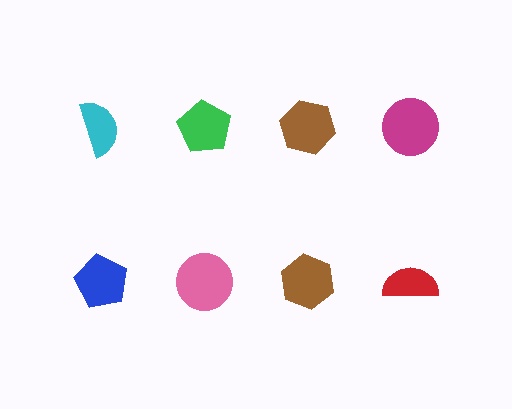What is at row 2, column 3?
A brown hexagon.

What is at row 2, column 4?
A red semicircle.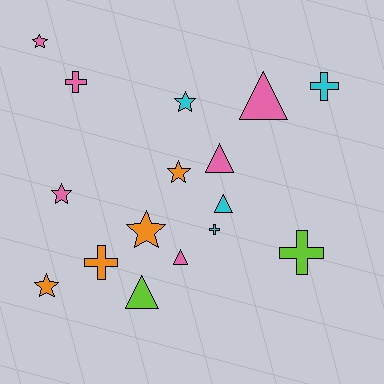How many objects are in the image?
There are 16 objects.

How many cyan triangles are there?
There is 1 cyan triangle.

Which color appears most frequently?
Pink, with 6 objects.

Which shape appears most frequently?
Star, with 6 objects.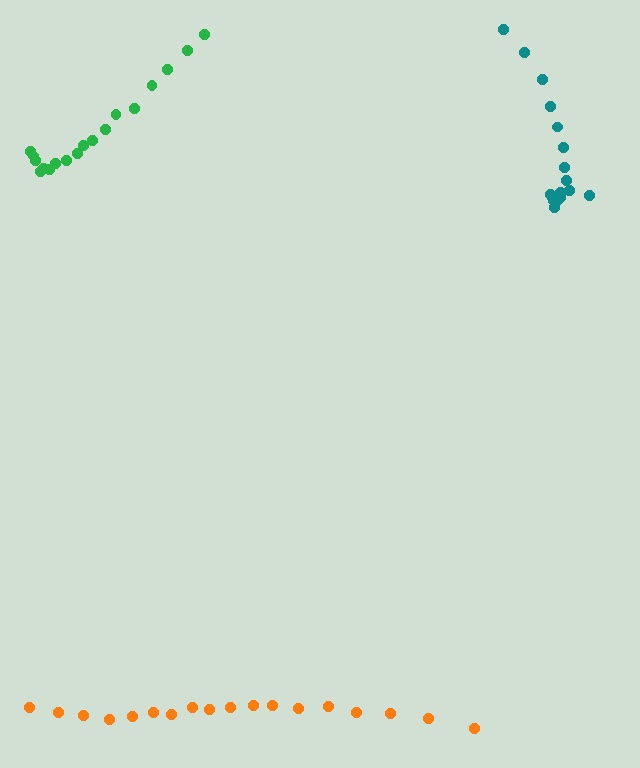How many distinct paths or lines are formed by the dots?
There are 3 distinct paths.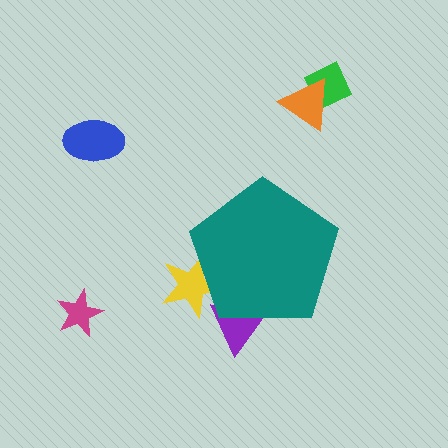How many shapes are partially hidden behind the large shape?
2 shapes are partially hidden.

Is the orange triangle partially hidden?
No, the orange triangle is fully visible.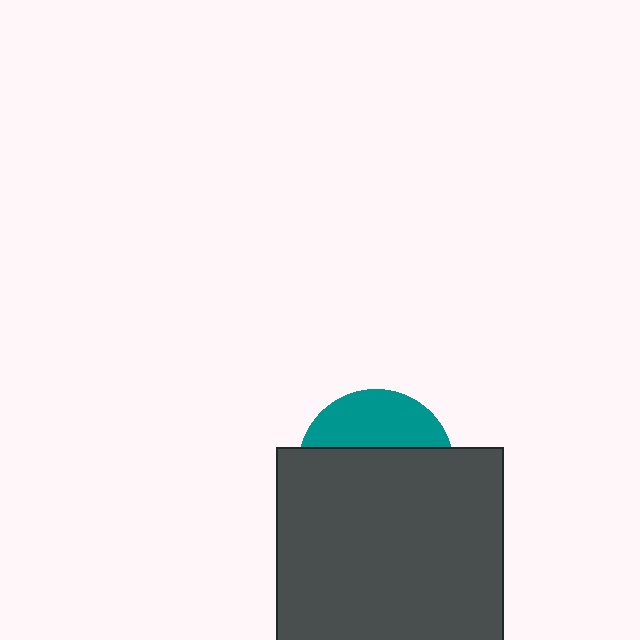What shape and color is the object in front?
The object in front is a dark gray square.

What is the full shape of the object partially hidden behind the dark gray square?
The partially hidden object is a teal circle.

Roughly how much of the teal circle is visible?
A small part of it is visible (roughly 34%).